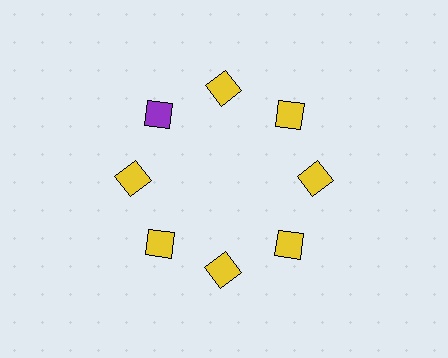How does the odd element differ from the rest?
It has a different color: purple instead of yellow.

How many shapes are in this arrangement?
There are 8 shapes arranged in a ring pattern.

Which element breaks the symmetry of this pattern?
The purple square at roughly the 10 o'clock position breaks the symmetry. All other shapes are yellow squares.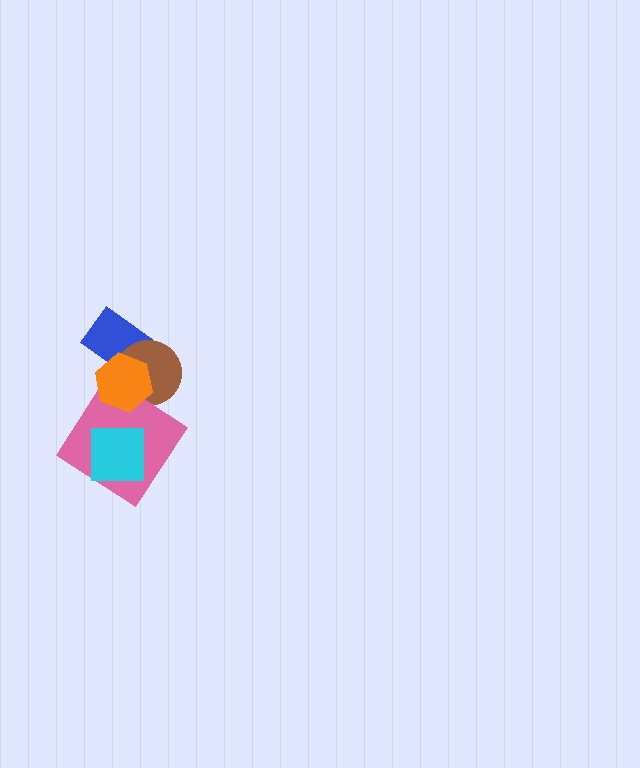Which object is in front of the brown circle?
The orange hexagon is in front of the brown circle.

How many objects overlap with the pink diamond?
2 objects overlap with the pink diamond.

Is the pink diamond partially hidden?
Yes, it is partially covered by another shape.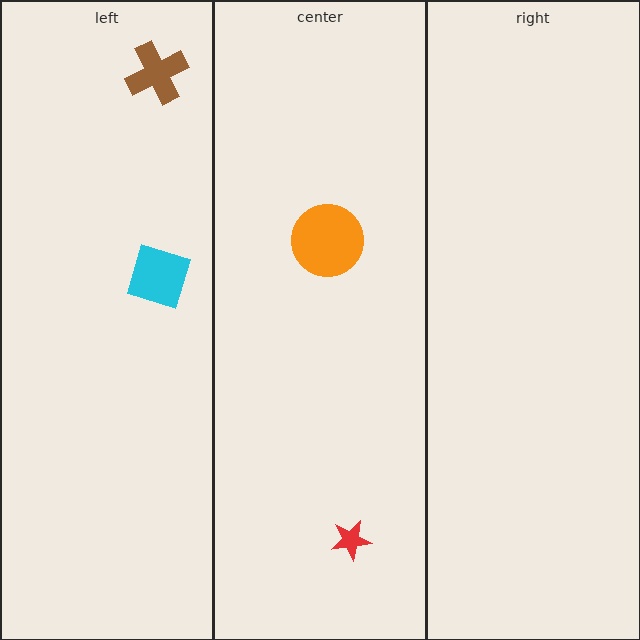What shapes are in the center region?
The red star, the orange circle.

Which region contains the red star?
The center region.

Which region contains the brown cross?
The left region.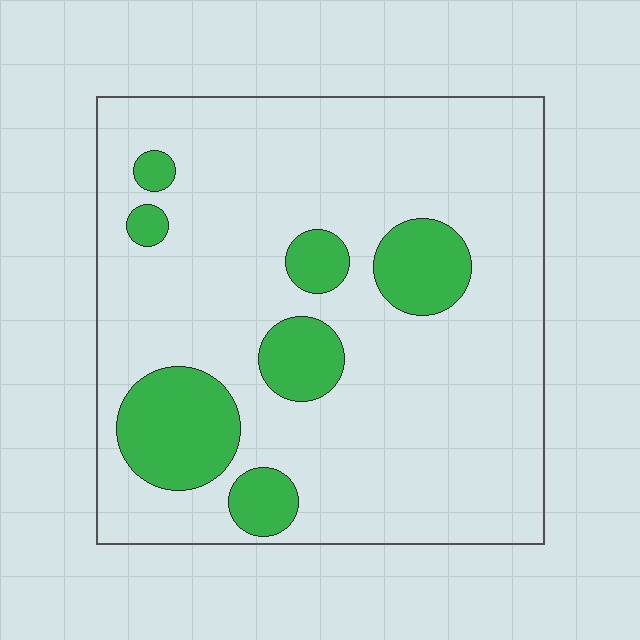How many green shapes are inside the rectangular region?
7.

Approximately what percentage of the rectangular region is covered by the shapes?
Approximately 20%.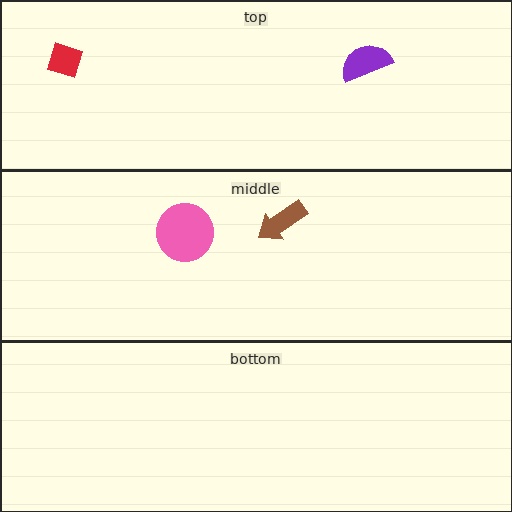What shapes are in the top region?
The red diamond, the purple semicircle.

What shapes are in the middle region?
The pink circle, the brown arrow.